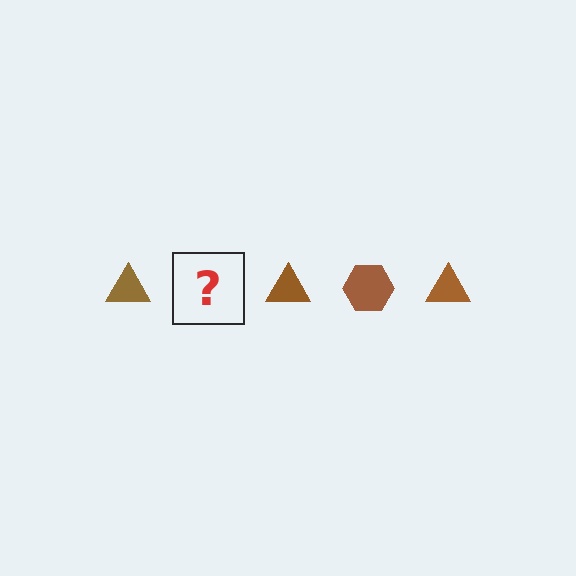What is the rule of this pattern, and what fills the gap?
The rule is that the pattern cycles through triangle, hexagon shapes in brown. The gap should be filled with a brown hexagon.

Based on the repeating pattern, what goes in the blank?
The blank should be a brown hexagon.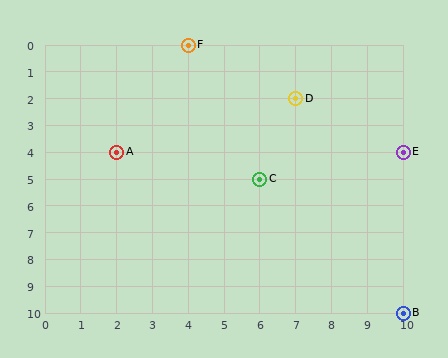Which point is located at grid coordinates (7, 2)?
Point D is at (7, 2).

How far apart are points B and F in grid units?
Points B and F are 6 columns and 10 rows apart (about 11.7 grid units diagonally).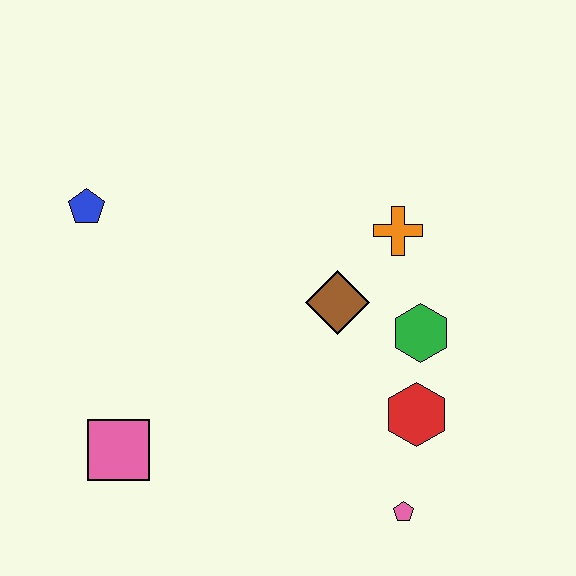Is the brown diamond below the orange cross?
Yes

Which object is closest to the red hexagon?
The green hexagon is closest to the red hexagon.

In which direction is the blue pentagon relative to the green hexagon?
The blue pentagon is to the left of the green hexagon.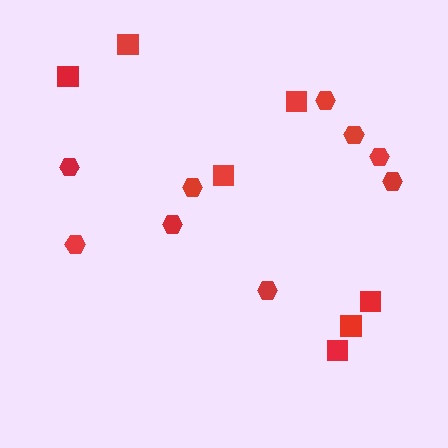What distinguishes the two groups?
There are 2 groups: one group of squares (7) and one group of hexagons (9).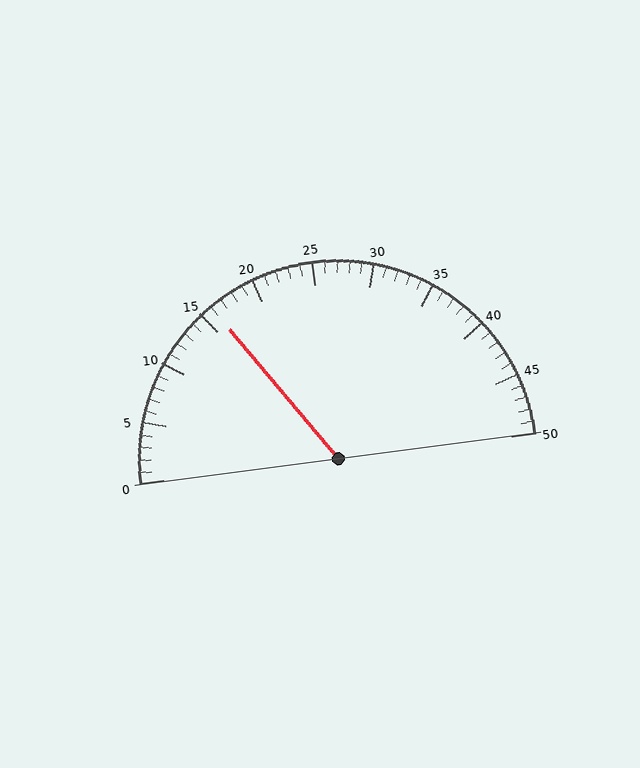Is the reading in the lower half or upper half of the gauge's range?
The reading is in the lower half of the range (0 to 50).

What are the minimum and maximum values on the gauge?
The gauge ranges from 0 to 50.